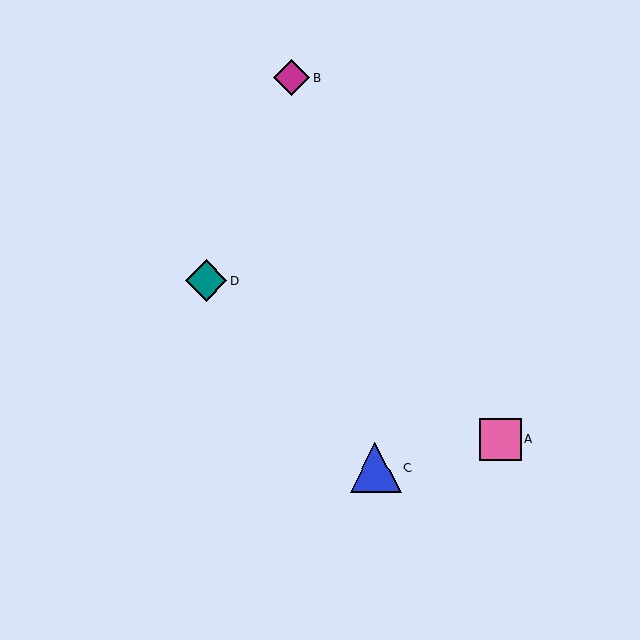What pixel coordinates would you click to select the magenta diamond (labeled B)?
Click at (292, 78) to select the magenta diamond B.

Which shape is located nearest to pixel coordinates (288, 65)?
The magenta diamond (labeled B) at (292, 78) is nearest to that location.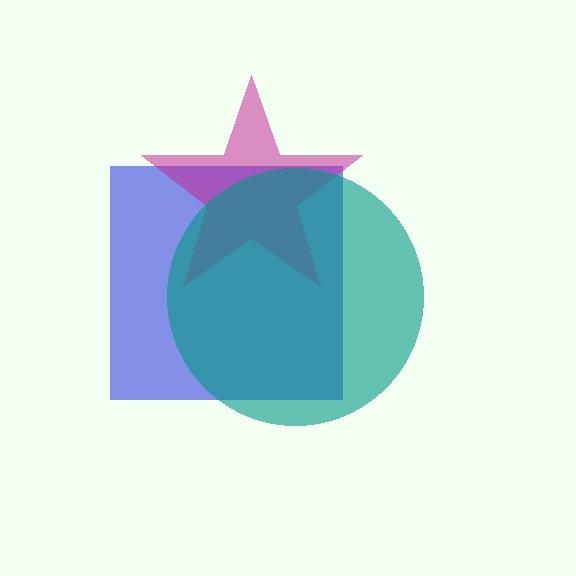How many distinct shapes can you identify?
There are 3 distinct shapes: a blue square, a magenta star, a teal circle.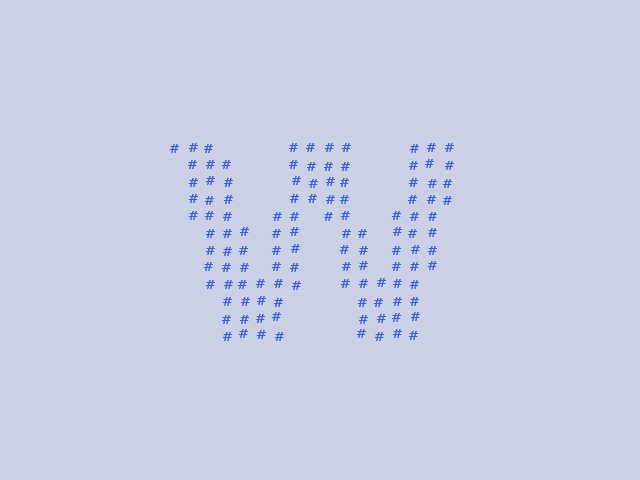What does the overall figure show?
The overall figure shows the letter W.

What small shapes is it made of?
It is made of small hash symbols.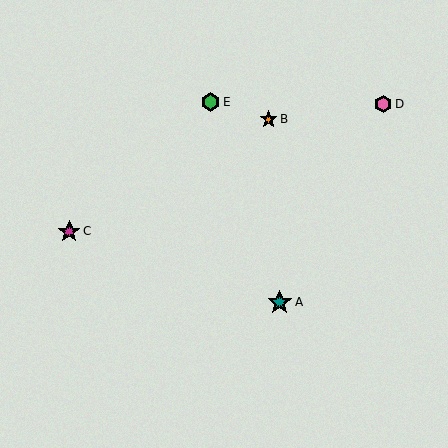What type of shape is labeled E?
Shape E is a green hexagon.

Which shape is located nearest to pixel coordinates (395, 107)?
The pink hexagon (labeled D) at (383, 104) is nearest to that location.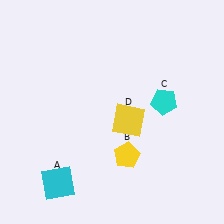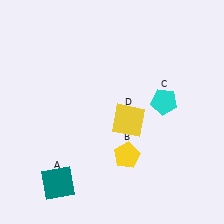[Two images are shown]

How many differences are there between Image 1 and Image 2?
There is 1 difference between the two images.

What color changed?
The square (A) changed from cyan in Image 1 to teal in Image 2.